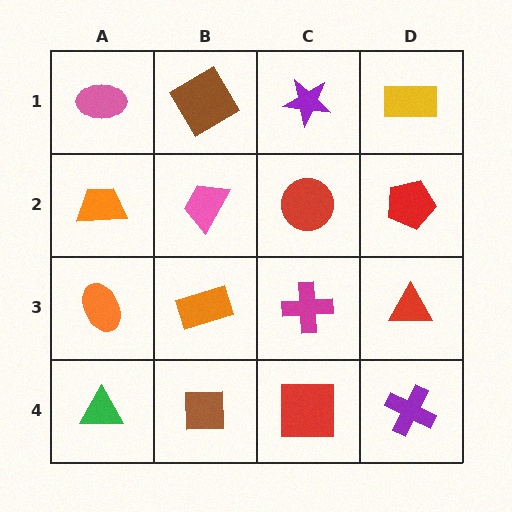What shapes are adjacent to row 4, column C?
A magenta cross (row 3, column C), a brown square (row 4, column B), a purple cross (row 4, column D).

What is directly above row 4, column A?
An orange ellipse.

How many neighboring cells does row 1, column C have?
3.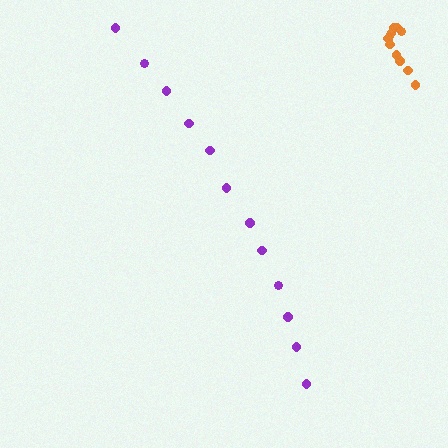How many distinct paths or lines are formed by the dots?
There are 2 distinct paths.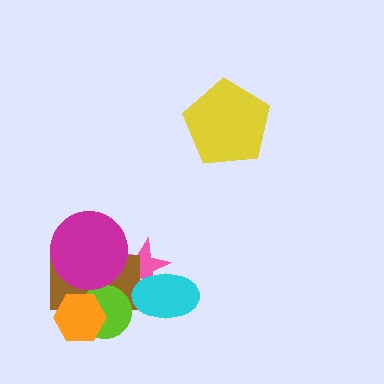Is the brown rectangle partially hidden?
Yes, it is partially covered by another shape.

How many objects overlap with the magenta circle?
2 objects overlap with the magenta circle.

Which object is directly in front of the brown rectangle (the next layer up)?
The lime circle is directly in front of the brown rectangle.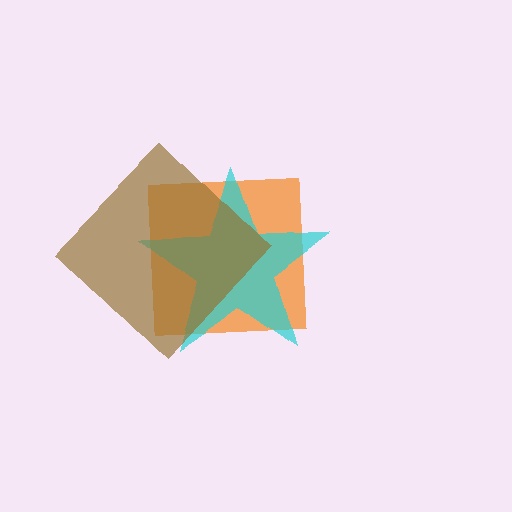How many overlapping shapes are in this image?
There are 3 overlapping shapes in the image.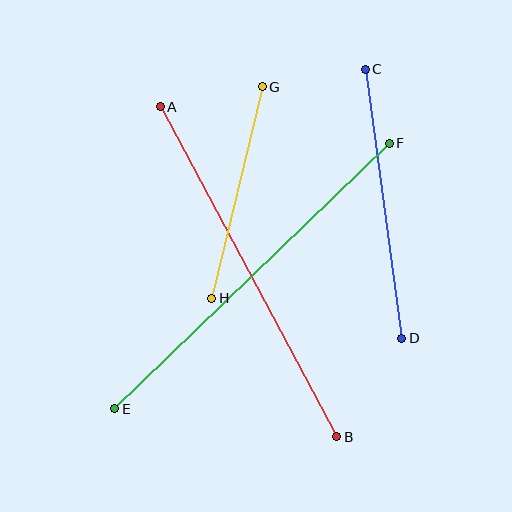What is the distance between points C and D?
The distance is approximately 271 pixels.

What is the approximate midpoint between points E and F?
The midpoint is at approximately (252, 276) pixels.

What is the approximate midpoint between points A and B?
The midpoint is at approximately (249, 272) pixels.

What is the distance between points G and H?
The distance is approximately 218 pixels.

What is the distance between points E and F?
The distance is approximately 382 pixels.